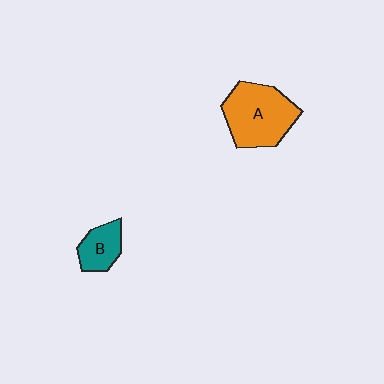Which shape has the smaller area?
Shape B (teal).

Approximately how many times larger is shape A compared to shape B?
Approximately 2.2 times.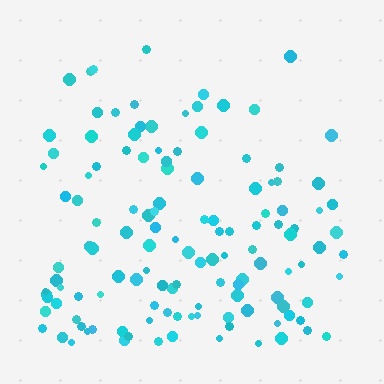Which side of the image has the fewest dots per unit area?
The top.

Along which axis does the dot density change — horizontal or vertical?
Vertical.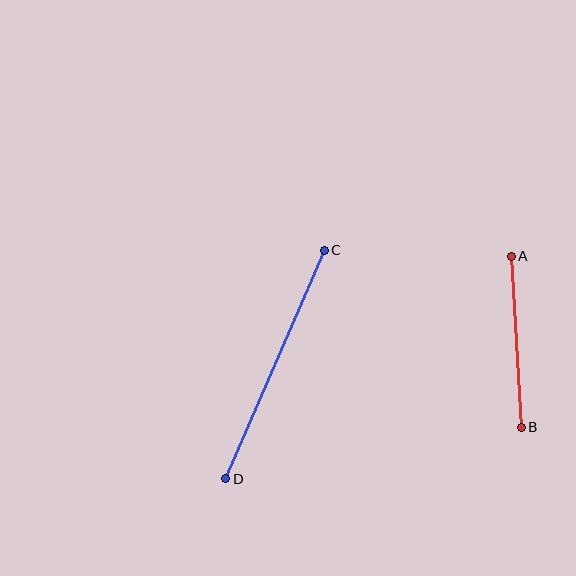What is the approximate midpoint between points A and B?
The midpoint is at approximately (516, 342) pixels.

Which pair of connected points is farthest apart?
Points C and D are farthest apart.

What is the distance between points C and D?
The distance is approximately 249 pixels.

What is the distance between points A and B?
The distance is approximately 171 pixels.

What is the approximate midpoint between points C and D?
The midpoint is at approximately (275, 364) pixels.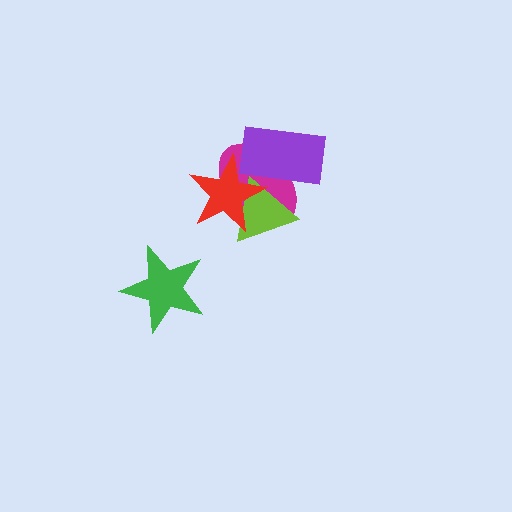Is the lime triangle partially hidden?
Yes, it is partially covered by another shape.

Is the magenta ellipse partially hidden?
Yes, it is partially covered by another shape.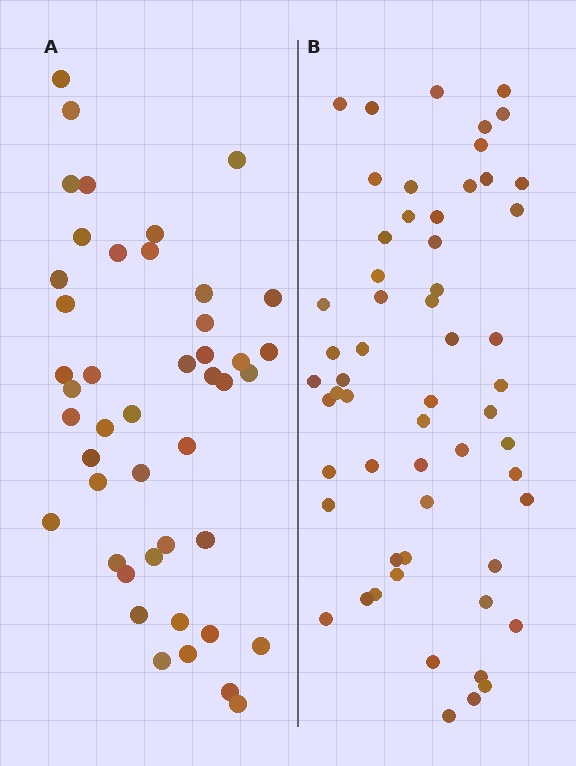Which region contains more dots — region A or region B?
Region B (the right region) has more dots.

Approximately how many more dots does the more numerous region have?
Region B has approximately 15 more dots than region A.